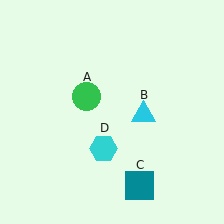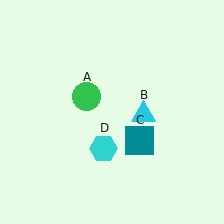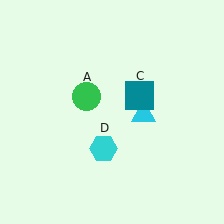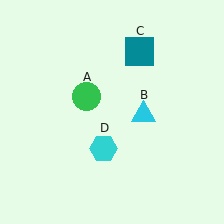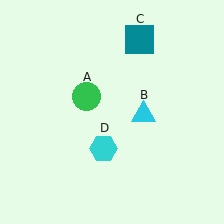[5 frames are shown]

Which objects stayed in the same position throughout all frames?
Green circle (object A) and cyan triangle (object B) and cyan hexagon (object D) remained stationary.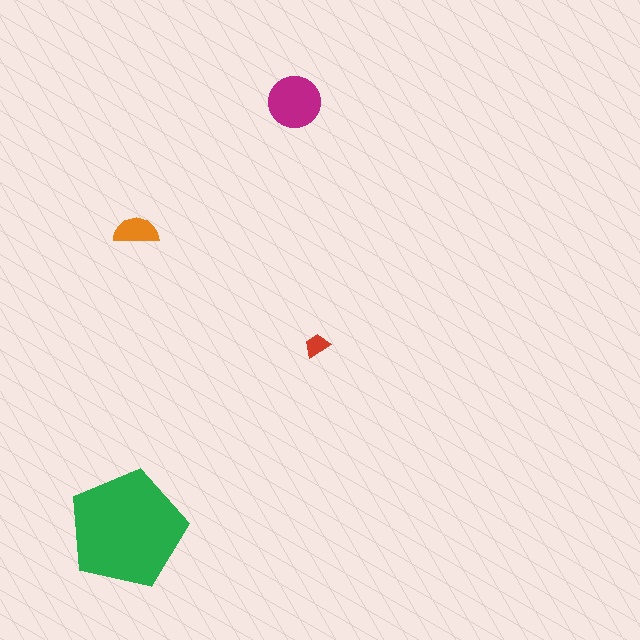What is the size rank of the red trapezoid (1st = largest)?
4th.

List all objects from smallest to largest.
The red trapezoid, the orange semicircle, the magenta circle, the green pentagon.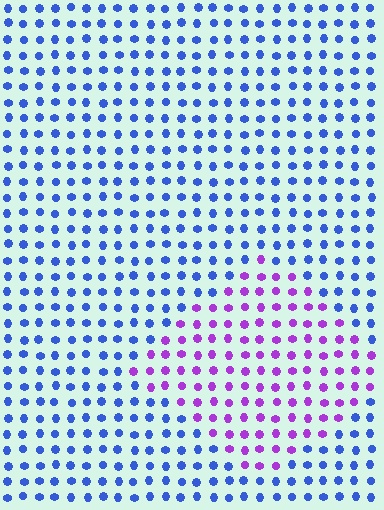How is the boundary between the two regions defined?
The boundary is defined purely by a slight shift in hue (about 58 degrees). Spacing, size, and orientation are identical on both sides.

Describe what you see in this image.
The image is filled with small blue elements in a uniform arrangement. A diamond-shaped region is visible where the elements are tinted to a slightly different hue, forming a subtle color boundary.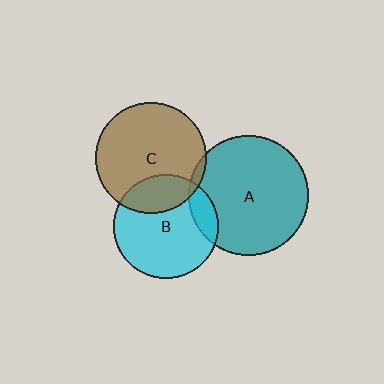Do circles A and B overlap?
Yes.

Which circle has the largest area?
Circle A (teal).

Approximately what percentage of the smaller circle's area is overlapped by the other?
Approximately 15%.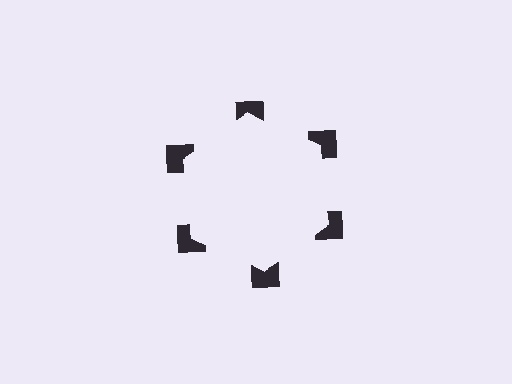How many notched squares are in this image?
There are 6 — one at each vertex of the illusory hexagon.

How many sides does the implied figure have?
6 sides.